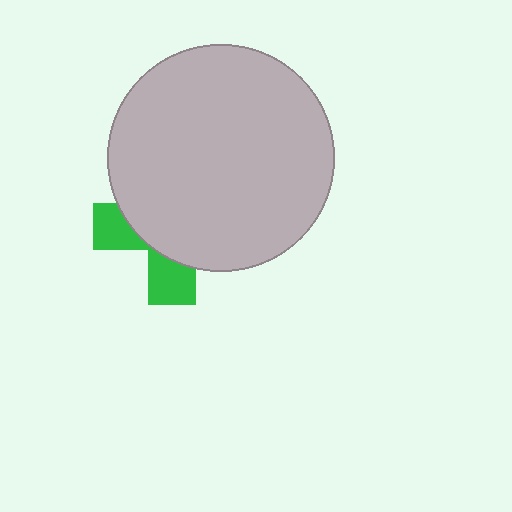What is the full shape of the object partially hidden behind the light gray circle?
The partially hidden object is a green cross.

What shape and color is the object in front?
The object in front is a light gray circle.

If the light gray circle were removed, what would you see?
You would see the complete green cross.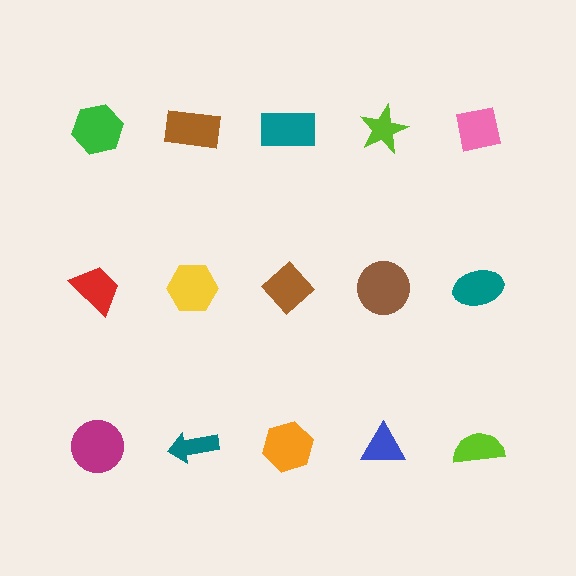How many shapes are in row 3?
5 shapes.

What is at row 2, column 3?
A brown diamond.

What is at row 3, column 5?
A lime semicircle.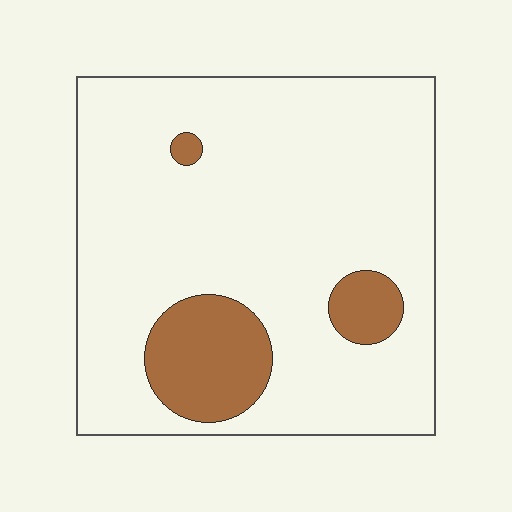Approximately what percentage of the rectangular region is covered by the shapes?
Approximately 15%.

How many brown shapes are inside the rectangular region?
3.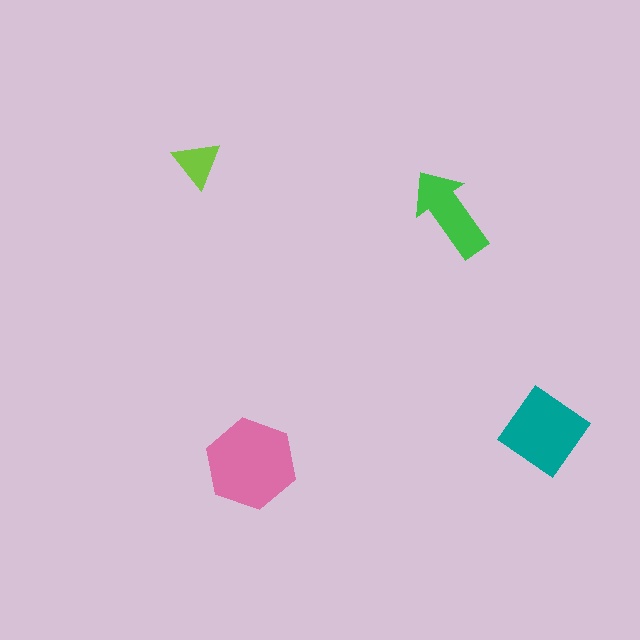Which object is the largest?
The pink hexagon.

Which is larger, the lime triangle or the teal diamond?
The teal diamond.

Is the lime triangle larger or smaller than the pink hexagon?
Smaller.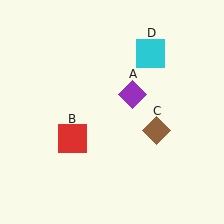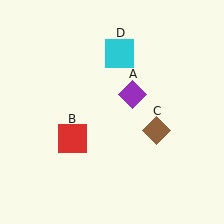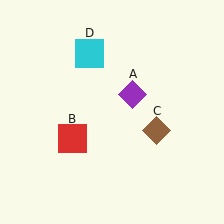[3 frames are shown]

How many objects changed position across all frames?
1 object changed position: cyan square (object D).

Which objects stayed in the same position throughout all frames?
Purple diamond (object A) and red square (object B) and brown diamond (object C) remained stationary.